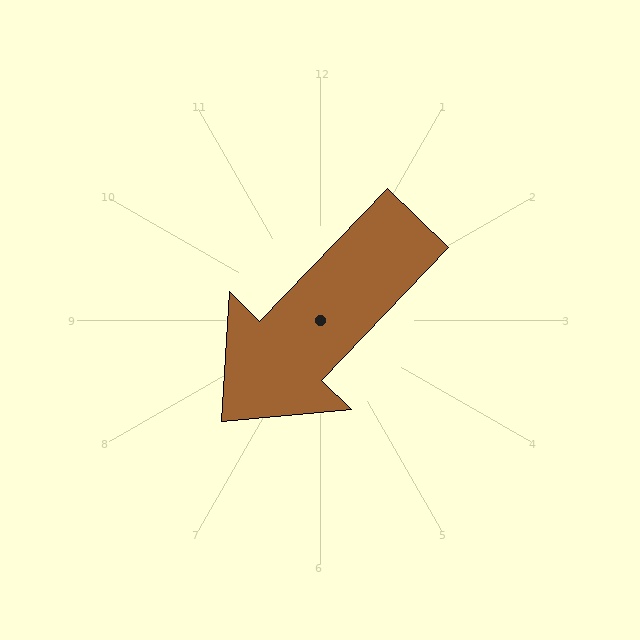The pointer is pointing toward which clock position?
Roughly 7 o'clock.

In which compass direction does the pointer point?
Southwest.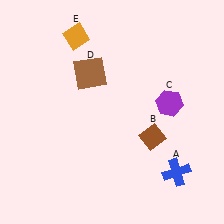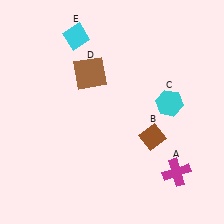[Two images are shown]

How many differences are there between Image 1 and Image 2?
There are 3 differences between the two images.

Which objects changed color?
A changed from blue to magenta. C changed from purple to cyan. E changed from orange to cyan.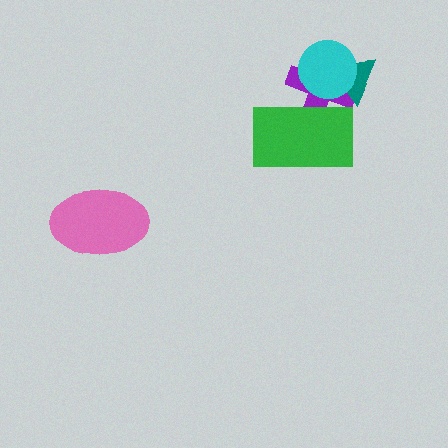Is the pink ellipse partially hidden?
No, no other shape covers it.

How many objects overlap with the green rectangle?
1 object overlaps with the green rectangle.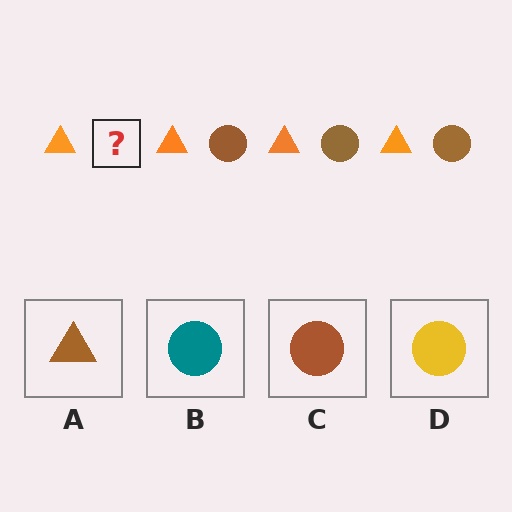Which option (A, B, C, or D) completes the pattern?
C.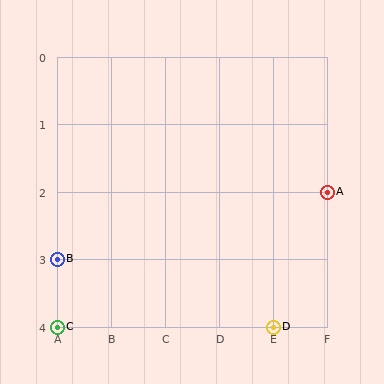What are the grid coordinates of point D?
Point D is at grid coordinates (E, 4).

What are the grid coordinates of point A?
Point A is at grid coordinates (F, 2).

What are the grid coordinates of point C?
Point C is at grid coordinates (A, 4).